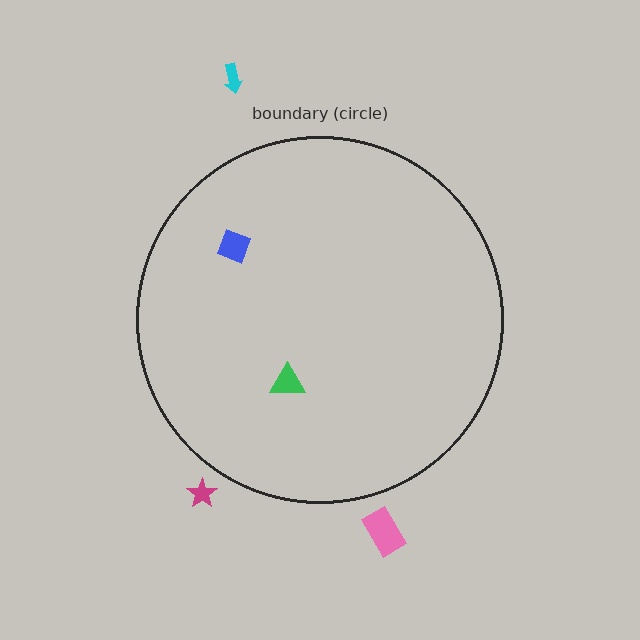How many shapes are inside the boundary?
2 inside, 3 outside.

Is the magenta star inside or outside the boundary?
Outside.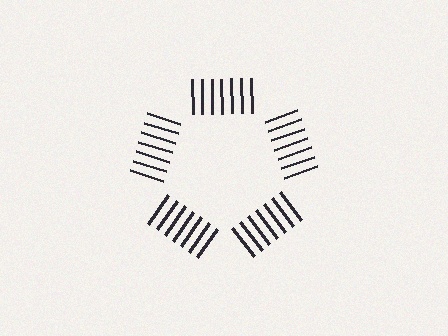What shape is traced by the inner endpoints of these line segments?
An illusory pentagon — the line segments terminate on its edges but no continuous stroke is drawn.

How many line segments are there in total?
35 — 7 along each of the 5 edges.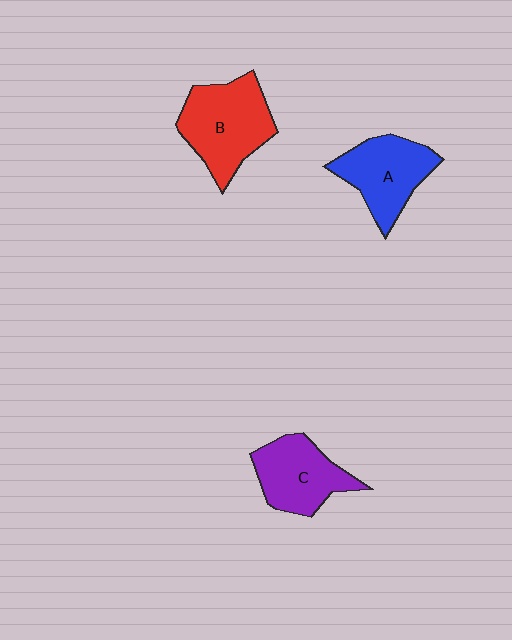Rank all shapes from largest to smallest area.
From largest to smallest: B (red), A (blue), C (purple).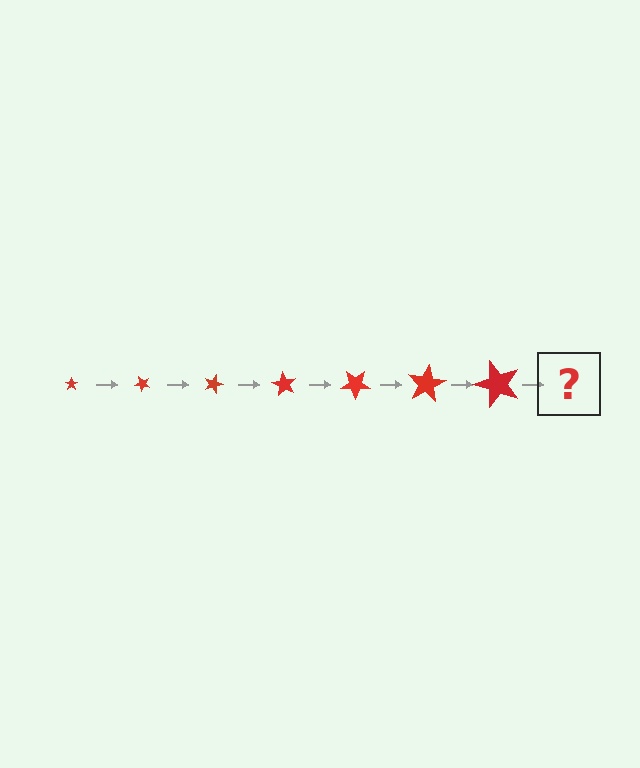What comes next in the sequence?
The next element should be a star, larger than the previous one and rotated 315 degrees from the start.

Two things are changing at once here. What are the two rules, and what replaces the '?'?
The two rules are that the star grows larger each step and it rotates 45 degrees each step. The '?' should be a star, larger than the previous one and rotated 315 degrees from the start.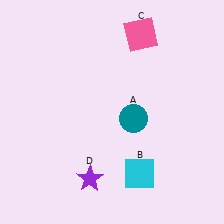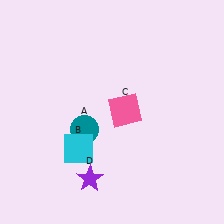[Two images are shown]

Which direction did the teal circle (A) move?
The teal circle (A) moved left.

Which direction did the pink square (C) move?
The pink square (C) moved down.